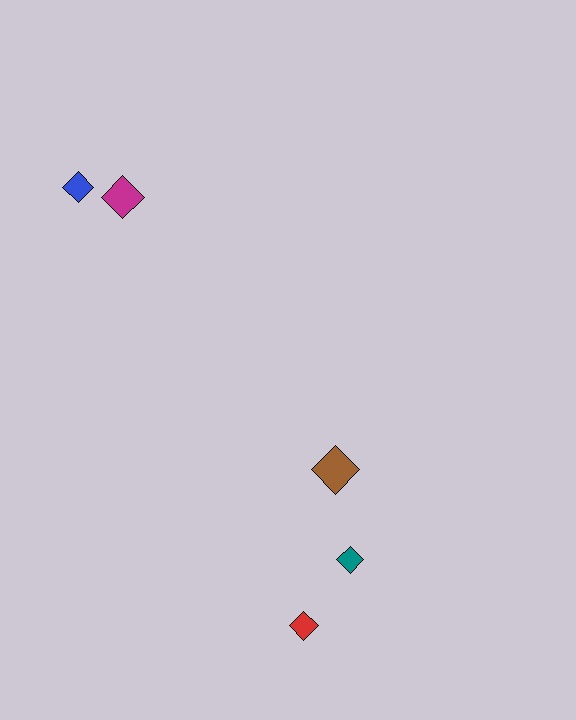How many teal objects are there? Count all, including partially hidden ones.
There is 1 teal object.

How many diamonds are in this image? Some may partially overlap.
There are 5 diamonds.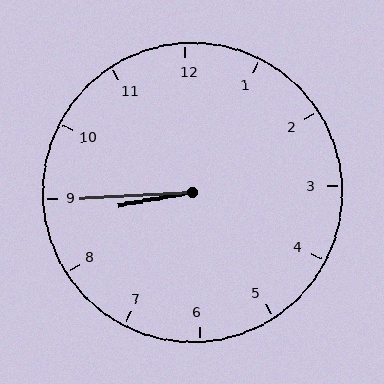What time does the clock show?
8:45.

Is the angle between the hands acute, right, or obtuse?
It is acute.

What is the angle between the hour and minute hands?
Approximately 8 degrees.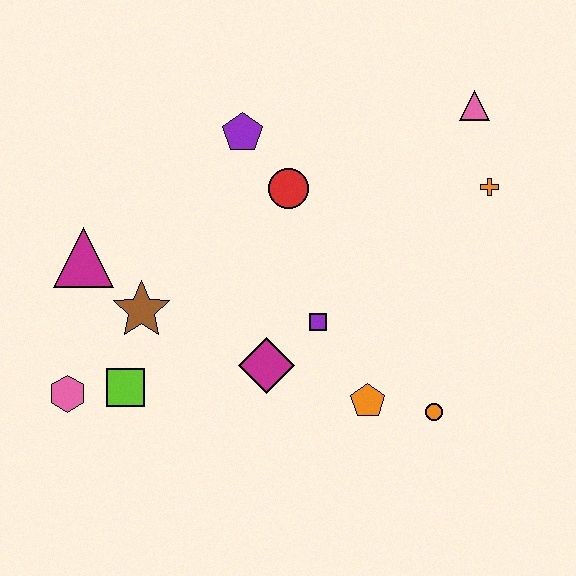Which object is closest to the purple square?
The magenta diamond is closest to the purple square.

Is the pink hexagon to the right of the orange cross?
No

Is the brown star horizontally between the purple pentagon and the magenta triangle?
Yes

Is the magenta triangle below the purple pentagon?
Yes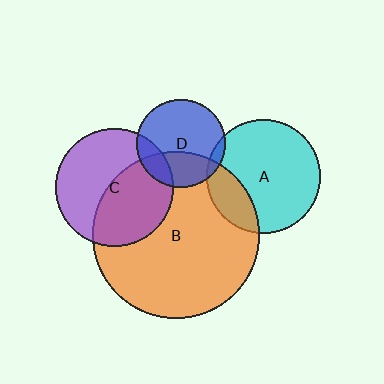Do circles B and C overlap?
Yes.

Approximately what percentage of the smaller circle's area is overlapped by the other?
Approximately 50%.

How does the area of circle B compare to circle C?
Approximately 2.0 times.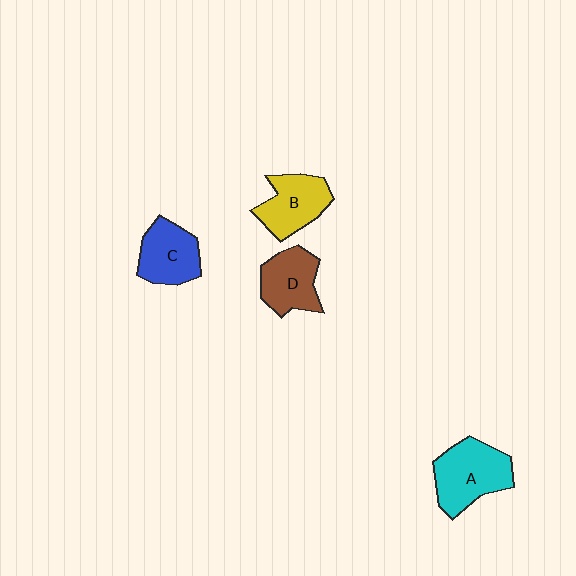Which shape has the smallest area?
Shape D (brown).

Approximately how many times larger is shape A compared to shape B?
Approximately 1.2 times.